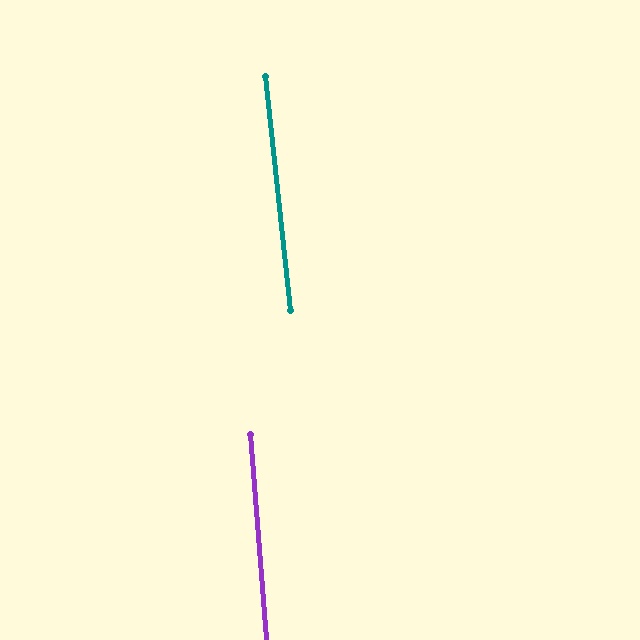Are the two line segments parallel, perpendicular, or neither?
Parallel — their directions differ by only 1.7°.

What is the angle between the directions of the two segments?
Approximately 2 degrees.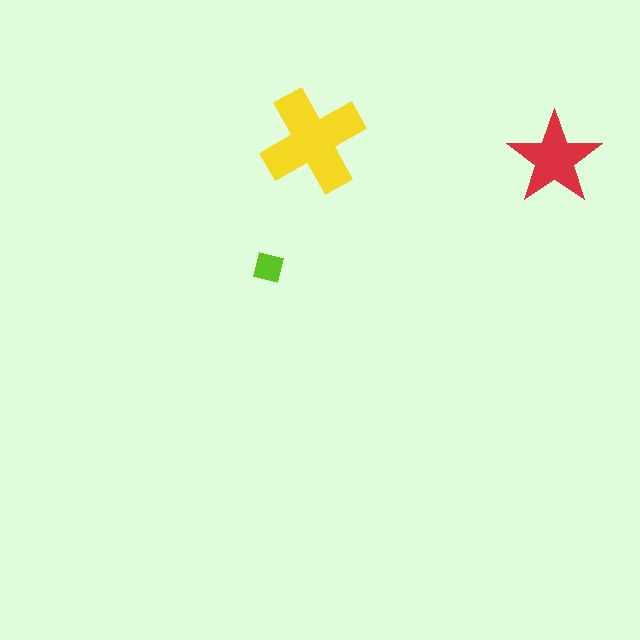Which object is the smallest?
The lime square.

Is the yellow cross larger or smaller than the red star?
Larger.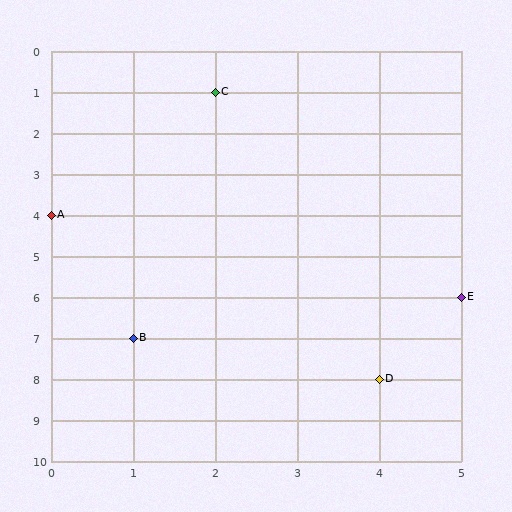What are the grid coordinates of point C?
Point C is at grid coordinates (2, 1).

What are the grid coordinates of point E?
Point E is at grid coordinates (5, 6).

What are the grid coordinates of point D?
Point D is at grid coordinates (4, 8).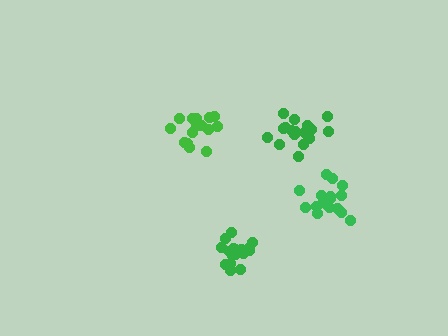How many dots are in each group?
Group 1: 18 dots, Group 2: 17 dots, Group 3: 19 dots, Group 4: 15 dots (69 total).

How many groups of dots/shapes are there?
There are 4 groups.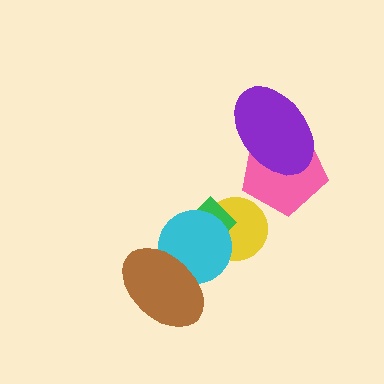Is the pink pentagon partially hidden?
Yes, it is partially covered by another shape.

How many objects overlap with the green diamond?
2 objects overlap with the green diamond.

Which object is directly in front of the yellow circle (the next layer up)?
The green diamond is directly in front of the yellow circle.